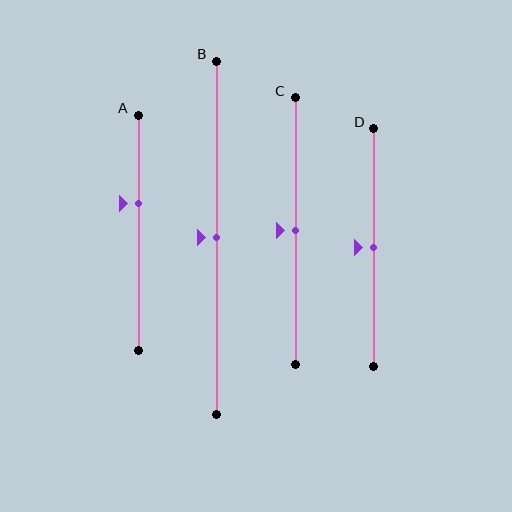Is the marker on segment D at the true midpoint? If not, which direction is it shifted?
Yes, the marker on segment D is at the true midpoint.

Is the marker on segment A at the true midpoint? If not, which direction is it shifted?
No, the marker on segment A is shifted upward by about 12% of the segment length.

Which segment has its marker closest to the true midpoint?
Segment B has its marker closest to the true midpoint.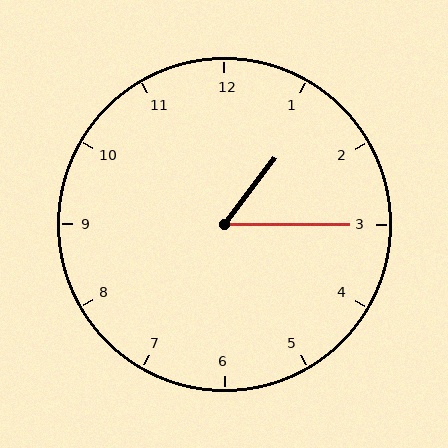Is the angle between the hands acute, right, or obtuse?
It is acute.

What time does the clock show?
1:15.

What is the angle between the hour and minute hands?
Approximately 52 degrees.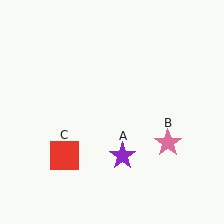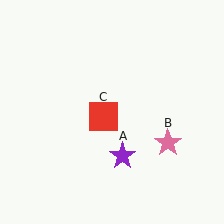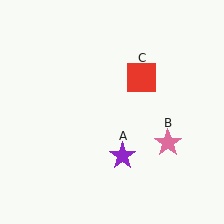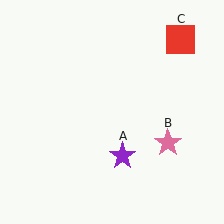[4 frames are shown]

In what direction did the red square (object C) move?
The red square (object C) moved up and to the right.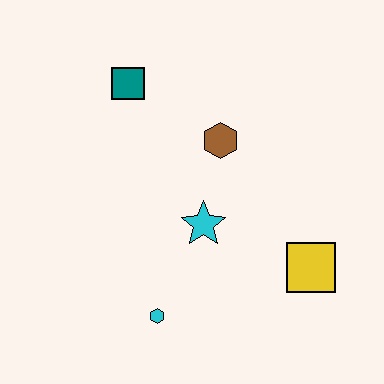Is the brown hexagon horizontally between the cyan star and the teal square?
No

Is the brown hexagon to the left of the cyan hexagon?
No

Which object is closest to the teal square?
The brown hexagon is closest to the teal square.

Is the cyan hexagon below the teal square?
Yes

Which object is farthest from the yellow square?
The teal square is farthest from the yellow square.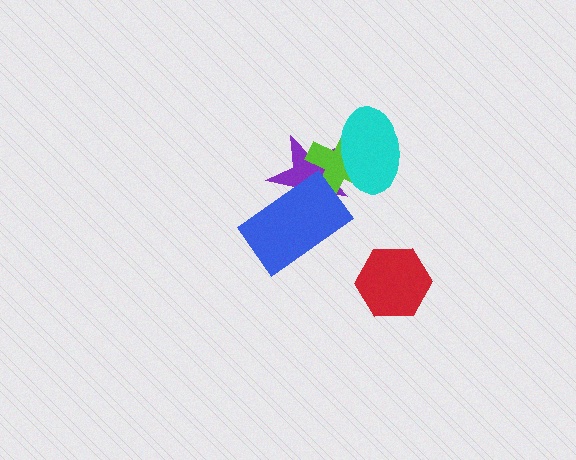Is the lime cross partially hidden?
Yes, it is partially covered by another shape.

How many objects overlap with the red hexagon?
0 objects overlap with the red hexagon.